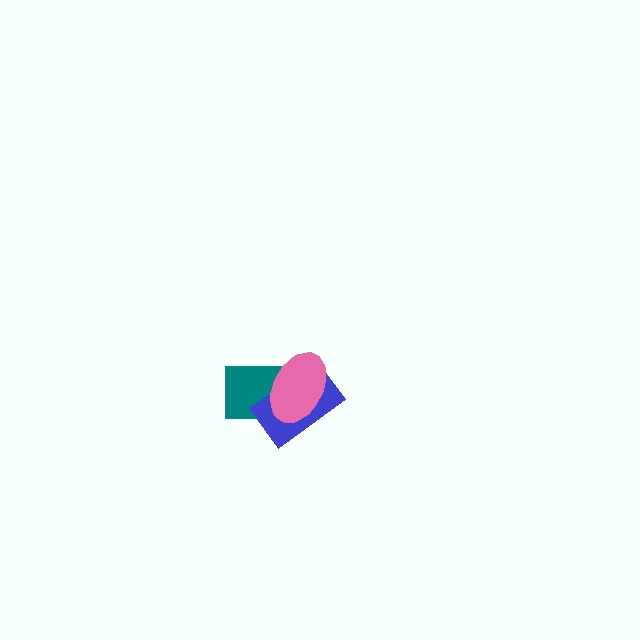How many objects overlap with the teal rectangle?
2 objects overlap with the teal rectangle.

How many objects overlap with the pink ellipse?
2 objects overlap with the pink ellipse.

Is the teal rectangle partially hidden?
Yes, it is partially covered by another shape.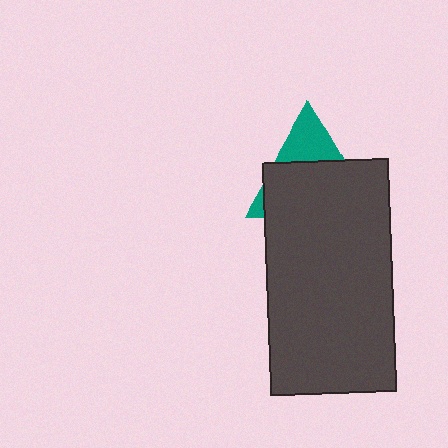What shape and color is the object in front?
The object in front is a dark gray rectangle.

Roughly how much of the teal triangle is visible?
A small part of it is visible (roughly 31%).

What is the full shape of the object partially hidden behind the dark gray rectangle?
The partially hidden object is a teal triangle.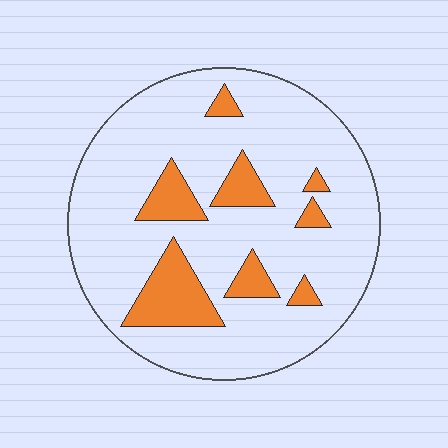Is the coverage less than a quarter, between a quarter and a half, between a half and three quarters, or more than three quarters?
Less than a quarter.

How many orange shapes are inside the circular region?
8.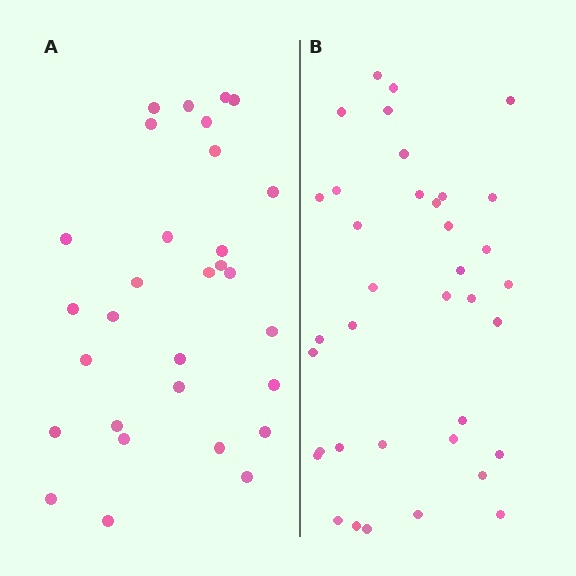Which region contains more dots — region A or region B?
Region B (the right region) has more dots.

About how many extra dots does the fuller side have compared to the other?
Region B has roughly 8 or so more dots than region A.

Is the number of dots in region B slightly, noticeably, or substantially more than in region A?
Region B has only slightly more — the two regions are fairly close. The ratio is roughly 1.2 to 1.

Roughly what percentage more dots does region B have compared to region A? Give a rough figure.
About 25% more.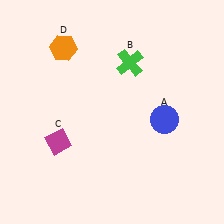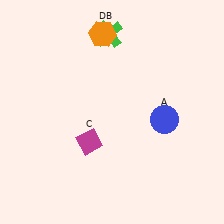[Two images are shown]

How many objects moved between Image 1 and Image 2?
3 objects moved between the two images.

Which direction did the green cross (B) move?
The green cross (B) moved up.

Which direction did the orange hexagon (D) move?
The orange hexagon (D) moved right.